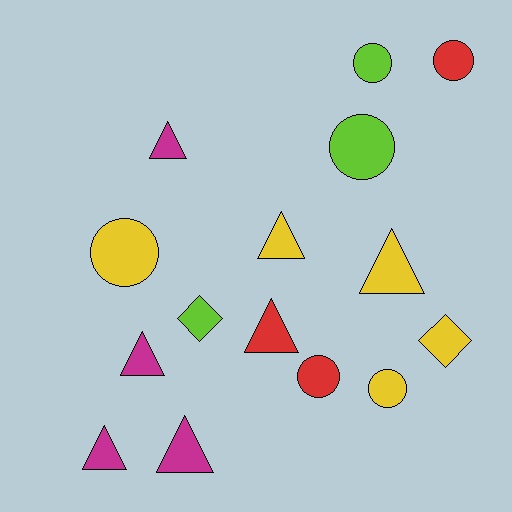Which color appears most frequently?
Yellow, with 5 objects.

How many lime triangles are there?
There are no lime triangles.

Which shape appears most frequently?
Triangle, with 7 objects.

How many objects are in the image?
There are 15 objects.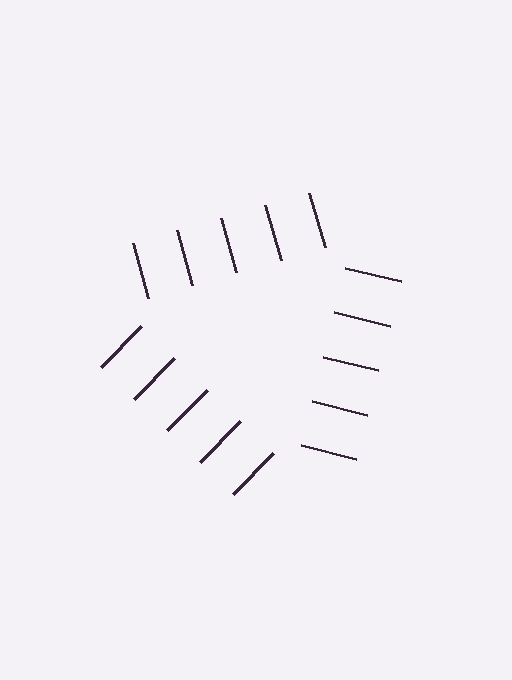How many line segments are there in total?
15 — 5 along each of the 3 edges.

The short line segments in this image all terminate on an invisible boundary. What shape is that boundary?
An illusory triangle — the line segments terminate on its edges but no continuous stroke is drawn.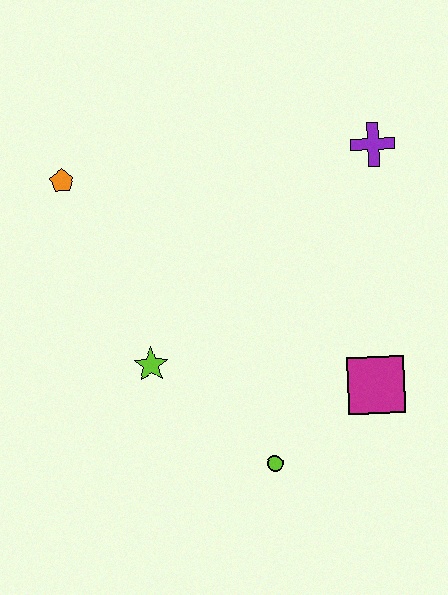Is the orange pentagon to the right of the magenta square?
No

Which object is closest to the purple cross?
The magenta square is closest to the purple cross.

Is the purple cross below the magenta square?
No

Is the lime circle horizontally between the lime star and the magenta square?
Yes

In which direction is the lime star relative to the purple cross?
The lime star is to the left of the purple cross.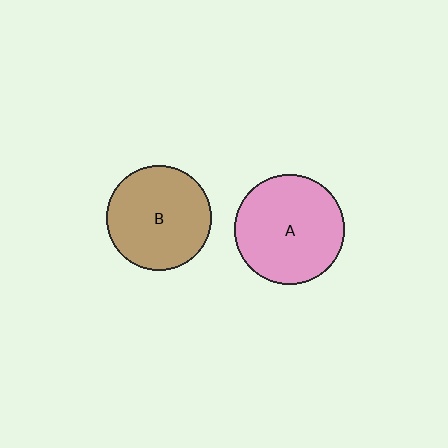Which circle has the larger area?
Circle A (pink).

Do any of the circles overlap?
No, none of the circles overlap.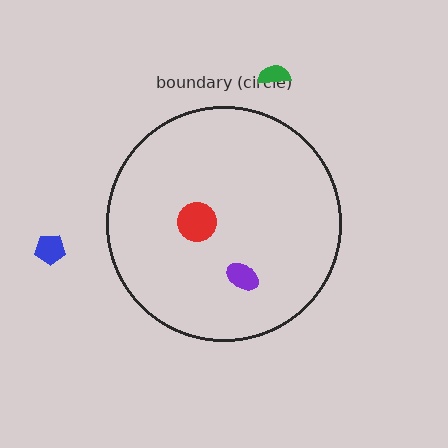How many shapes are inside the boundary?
2 inside, 2 outside.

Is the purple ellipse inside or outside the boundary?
Inside.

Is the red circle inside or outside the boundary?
Inside.